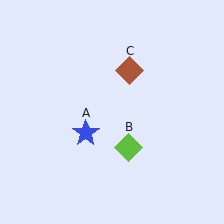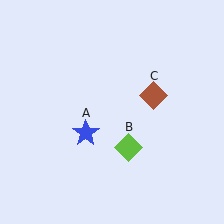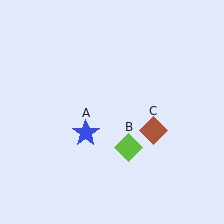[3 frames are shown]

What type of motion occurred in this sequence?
The brown diamond (object C) rotated clockwise around the center of the scene.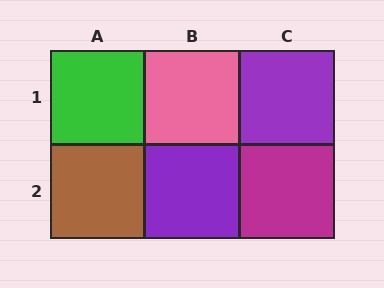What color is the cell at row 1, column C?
Purple.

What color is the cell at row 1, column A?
Green.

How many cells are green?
1 cell is green.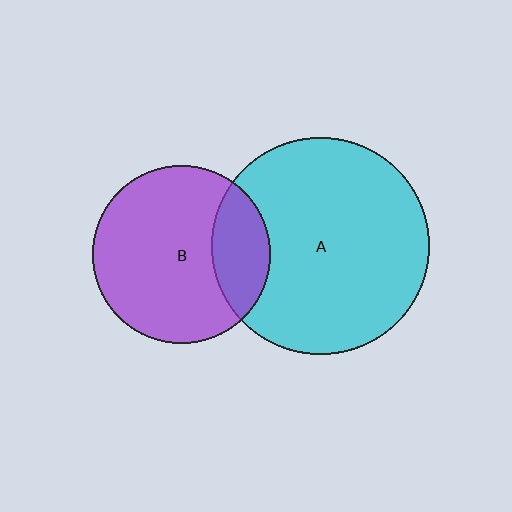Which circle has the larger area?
Circle A (cyan).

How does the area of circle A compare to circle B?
Approximately 1.5 times.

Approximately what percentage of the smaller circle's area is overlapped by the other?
Approximately 25%.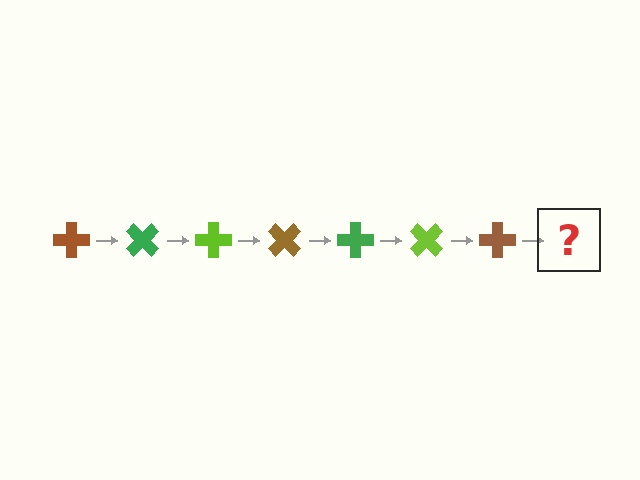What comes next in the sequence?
The next element should be a green cross, rotated 315 degrees from the start.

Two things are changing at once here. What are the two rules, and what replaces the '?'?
The two rules are that it rotates 45 degrees each step and the color cycles through brown, green, and lime. The '?' should be a green cross, rotated 315 degrees from the start.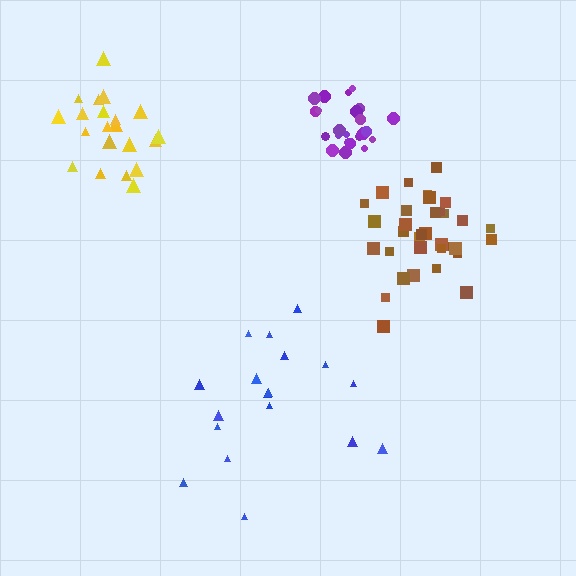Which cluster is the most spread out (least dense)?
Blue.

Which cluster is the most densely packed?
Purple.